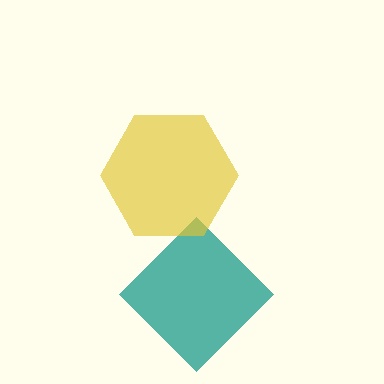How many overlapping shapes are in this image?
There are 2 overlapping shapes in the image.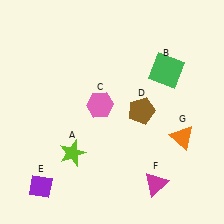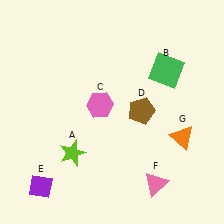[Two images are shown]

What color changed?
The triangle (F) changed from magenta in Image 1 to pink in Image 2.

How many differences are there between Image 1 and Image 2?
There is 1 difference between the two images.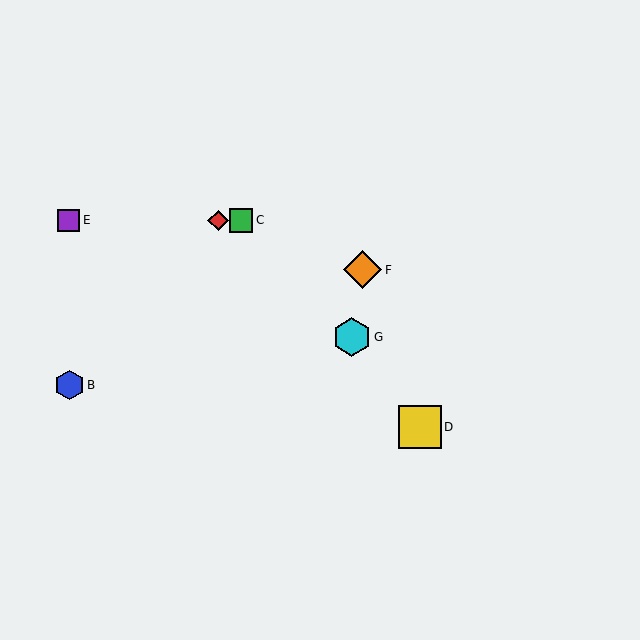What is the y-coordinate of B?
Object B is at y≈385.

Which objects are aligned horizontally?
Objects A, C, E are aligned horizontally.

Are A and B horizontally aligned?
No, A is at y≈220 and B is at y≈385.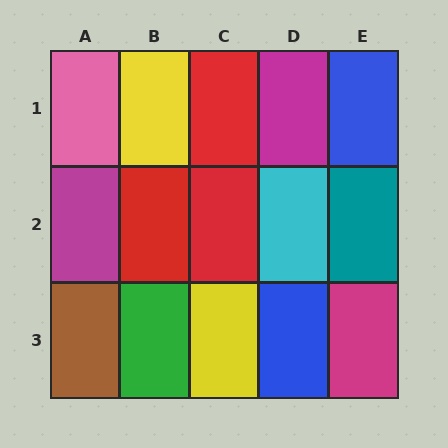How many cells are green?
1 cell is green.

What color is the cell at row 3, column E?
Magenta.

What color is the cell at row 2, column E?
Teal.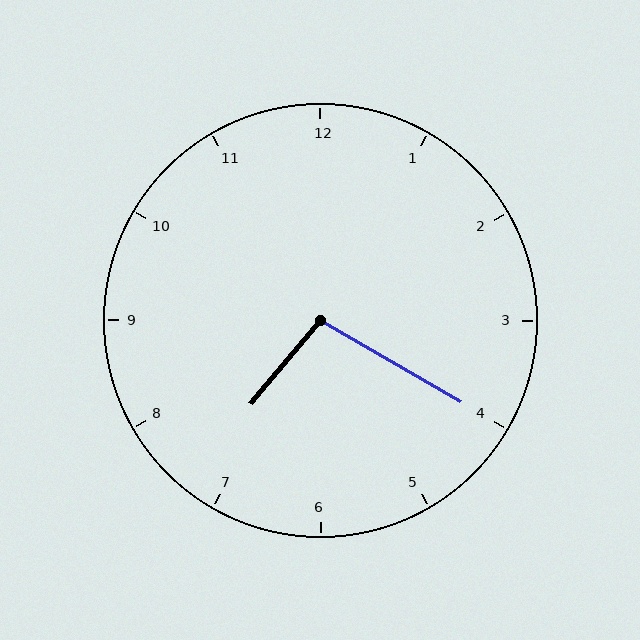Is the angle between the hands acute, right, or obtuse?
It is obtuse.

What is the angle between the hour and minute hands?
Approximately 100 degrees.